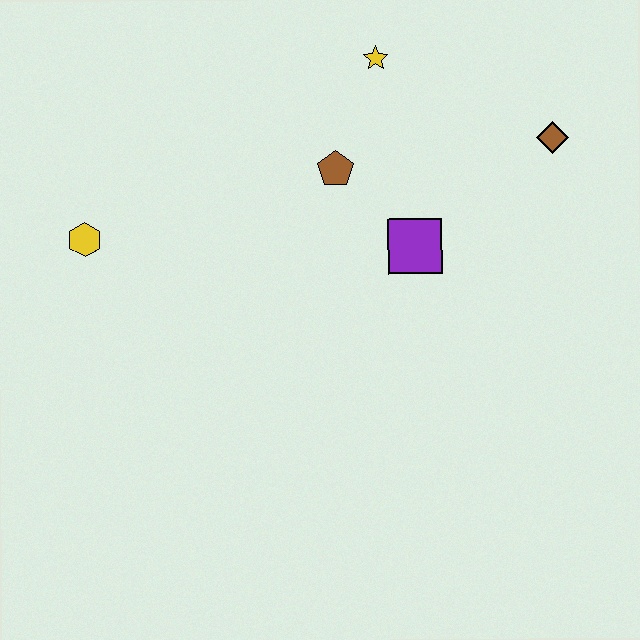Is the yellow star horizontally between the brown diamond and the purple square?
No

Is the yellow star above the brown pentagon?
Yes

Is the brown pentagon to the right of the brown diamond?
No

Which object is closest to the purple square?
The brown pentagon is closest to the purple square.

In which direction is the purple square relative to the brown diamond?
The purple square is to the left of the brown diamond.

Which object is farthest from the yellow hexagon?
The brown diamond is farthest from the yellow hexagon.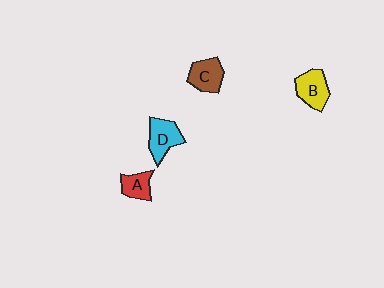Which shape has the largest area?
Shape D (cyan).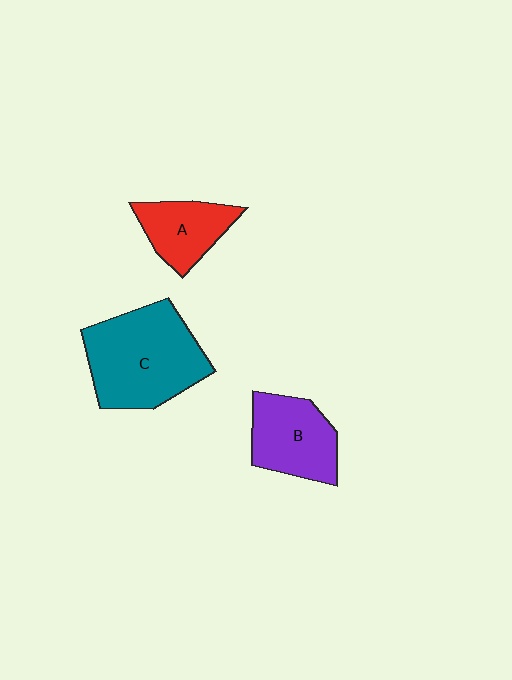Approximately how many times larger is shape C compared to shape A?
Approximately 2.0 times.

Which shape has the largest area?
Shape C (teal).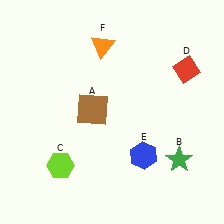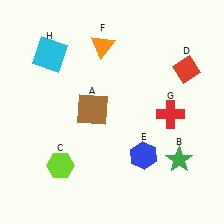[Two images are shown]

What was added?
A red cross (G), a cyan square (H) were added in Image 2.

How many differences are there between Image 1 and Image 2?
There are 2 differences between the two images.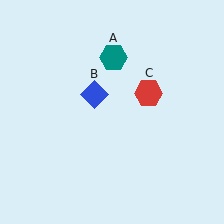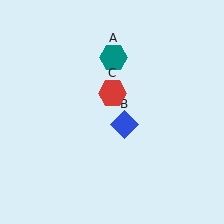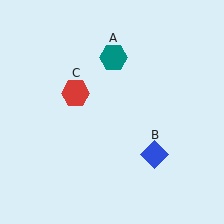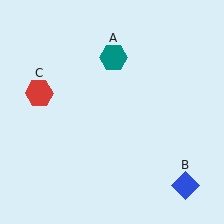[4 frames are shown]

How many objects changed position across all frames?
2 objects changed position: blue diamond (object B), red hexagon (object C).